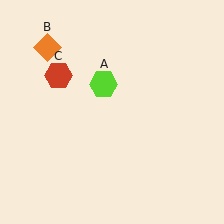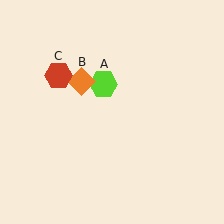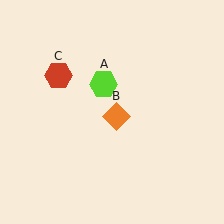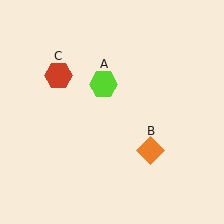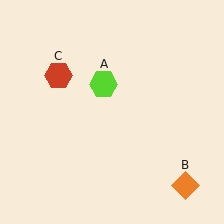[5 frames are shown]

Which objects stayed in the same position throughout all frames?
Lime hexagon (object A) and red hexagon (object C) remained stationary.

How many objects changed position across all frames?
1 object changed position: orange diamond (object B).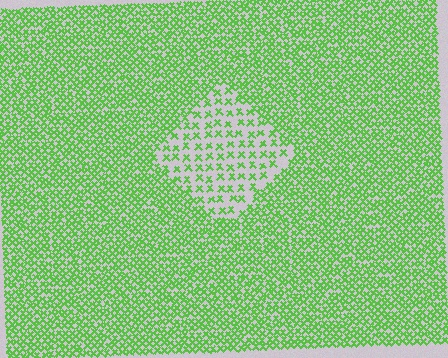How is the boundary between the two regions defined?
The boundary is defined by a change in element density (approximately 2.3x ratio). All elements are the same color, size, and shape.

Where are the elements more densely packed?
The elements are more densely packed outside the diamond boundary.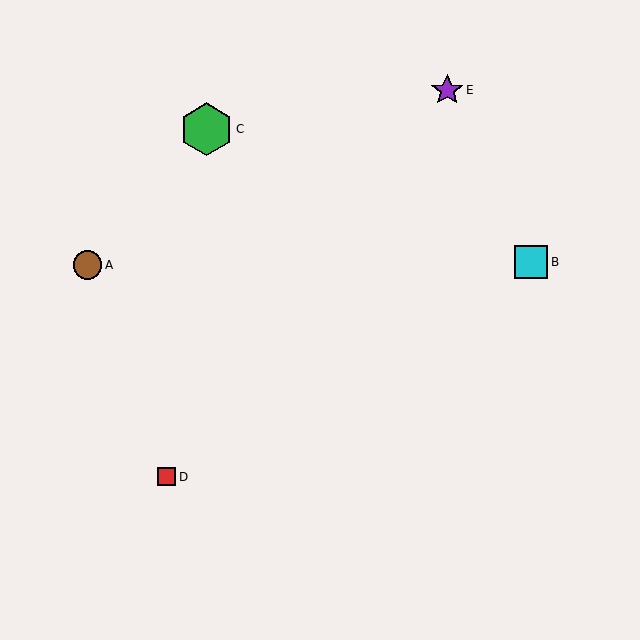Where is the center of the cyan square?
The center of the cyan square is at (531, 262).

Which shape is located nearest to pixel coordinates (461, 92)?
The purple star (labeled E) at (447, 90) is nearest to that location.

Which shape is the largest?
The green hexagon (labeled C) is the largest.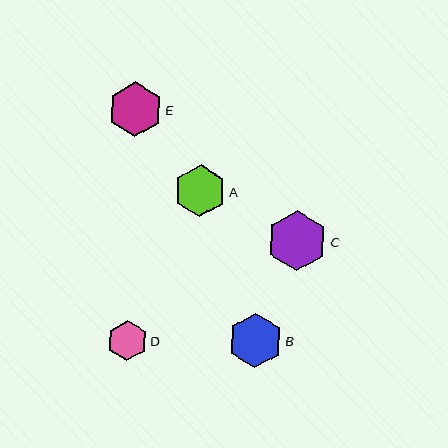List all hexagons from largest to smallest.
From largest to smallest: C, B, E, A, D.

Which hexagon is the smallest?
Hexagon D is the smallest with a size of approximately 40 pixels.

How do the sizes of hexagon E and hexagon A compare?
Hexagon E and hexagon A are approximately the same size.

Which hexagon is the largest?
Hexagon C is the largest with a size of approximately 60 pixels.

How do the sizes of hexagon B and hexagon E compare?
Hexagon B and hexagon E are approximately the same size.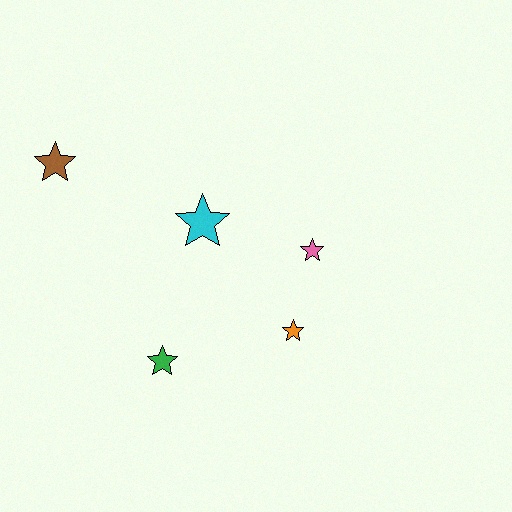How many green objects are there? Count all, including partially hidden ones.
There is 1 green object.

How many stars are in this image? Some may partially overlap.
There are 5 stars.